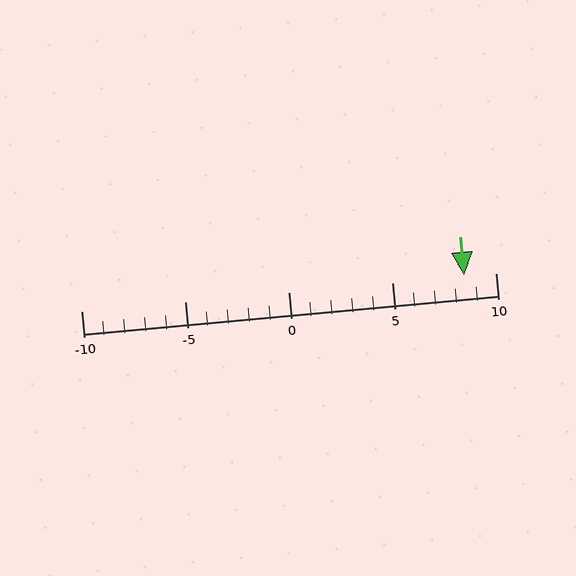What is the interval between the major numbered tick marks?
The major tick marks are spaced 5 units apart.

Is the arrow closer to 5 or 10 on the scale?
The arrow is closer to 10.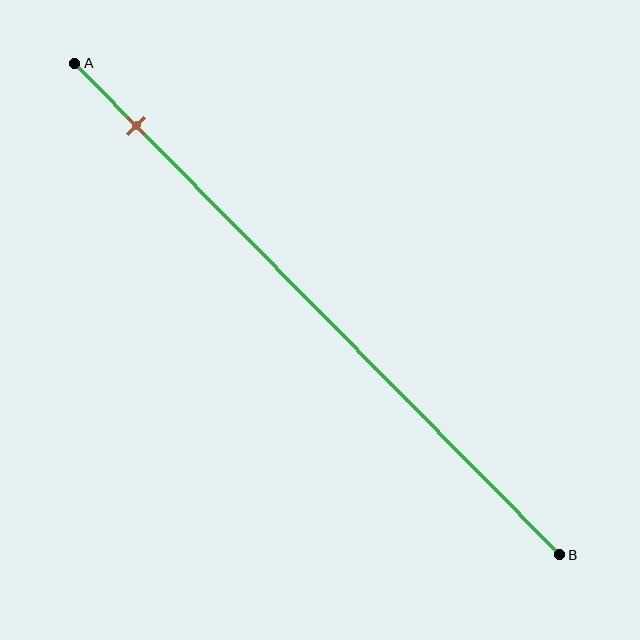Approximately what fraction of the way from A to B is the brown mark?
The brown mark is approximately 15% of the way from A to B.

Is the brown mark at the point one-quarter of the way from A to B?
No, the mark is at about 15% from A, not at the 25% one-quarter point.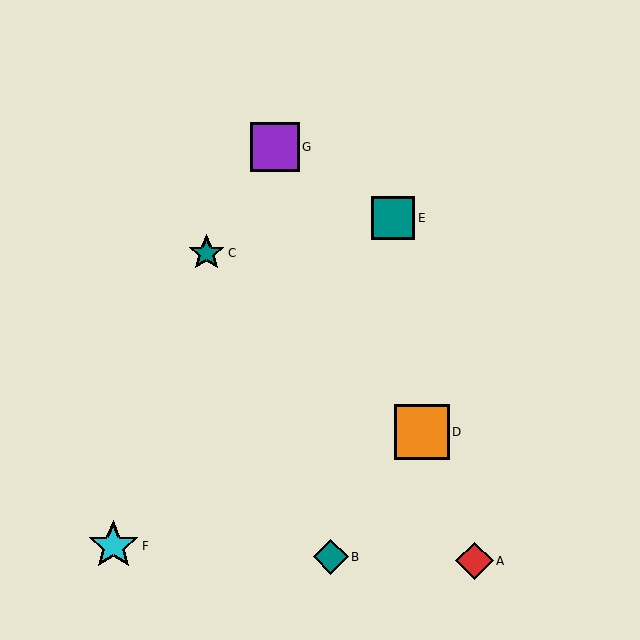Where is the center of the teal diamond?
The center of the teal diamond is at (331, 557).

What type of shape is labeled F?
Shape F is a cyan star.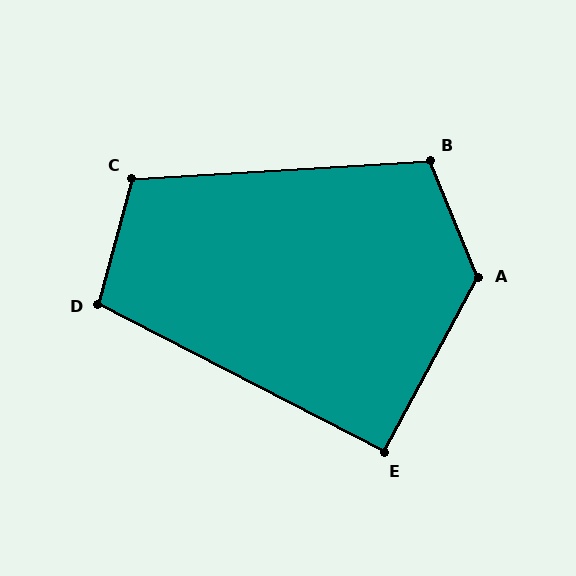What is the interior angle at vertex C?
Approximately 108 degrees (obtuse).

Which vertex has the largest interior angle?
A, at approximately 129 degrees.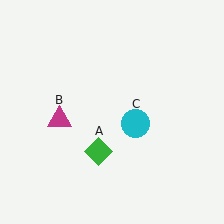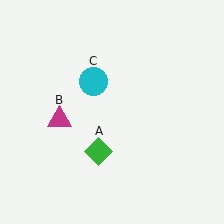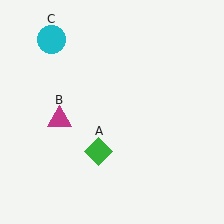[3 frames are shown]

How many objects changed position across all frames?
1 object changed position: cyan circle (object C).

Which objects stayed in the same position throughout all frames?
Green diamond (object A) and magenta triangle (object B) remained stationary.